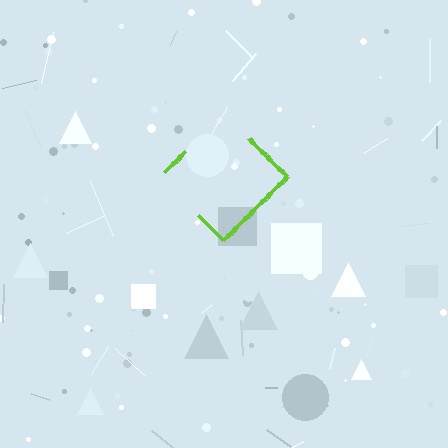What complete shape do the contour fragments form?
The contour fragments form a diamond.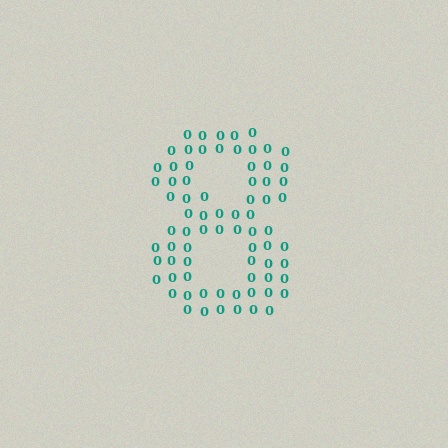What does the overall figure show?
The overall figure shows the digit 8.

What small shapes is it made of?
It is made of small digit 0's.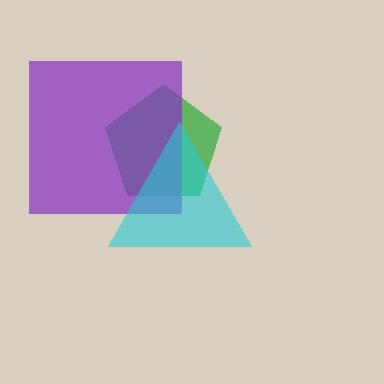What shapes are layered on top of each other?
The layered shapes are: a green pentagon, a purple square, a cyan triangle.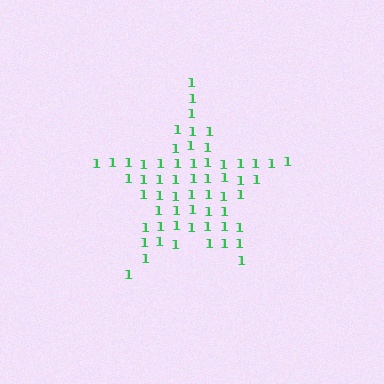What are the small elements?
The small elements are digit 1's.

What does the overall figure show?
The overall figure shows a star.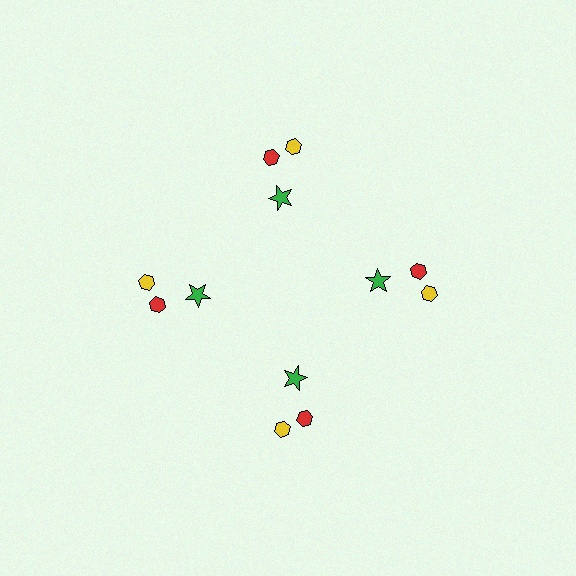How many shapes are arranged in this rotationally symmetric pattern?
There are 12 shapes, arranged in 4 groups of 3.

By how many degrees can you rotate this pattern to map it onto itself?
The pattern maps onto itself every 90 degrees of rotation.